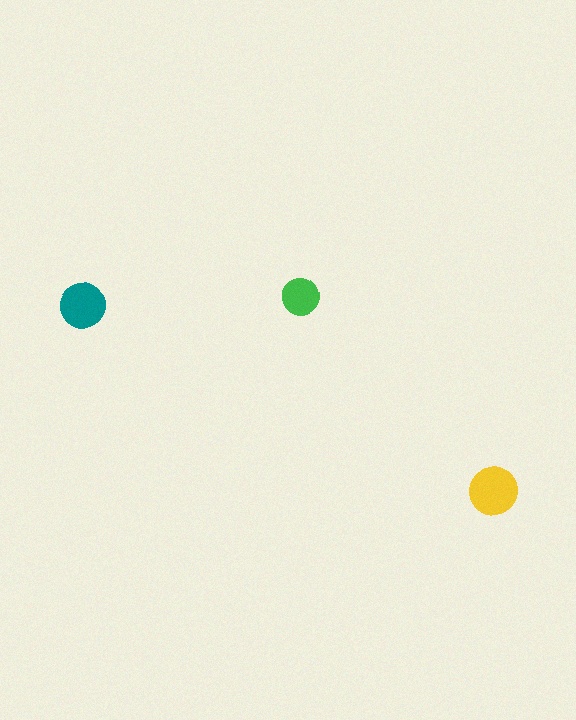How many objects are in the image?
There are 3 objects in the image.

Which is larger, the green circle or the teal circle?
The teal one.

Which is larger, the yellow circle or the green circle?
The yellow one.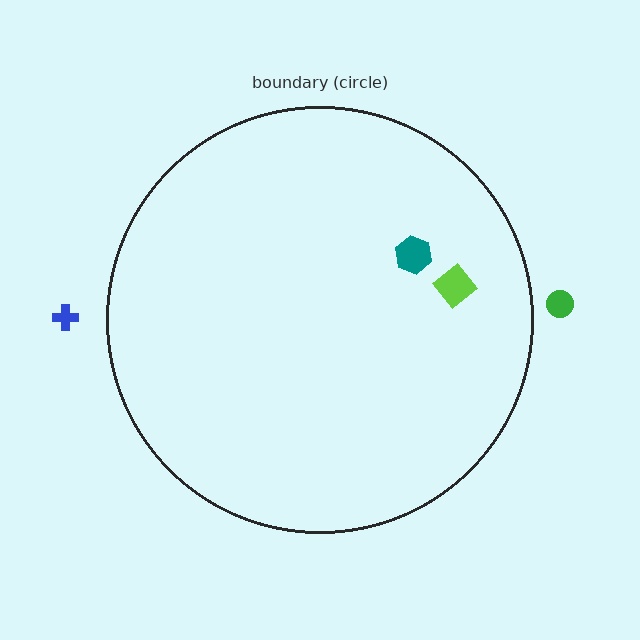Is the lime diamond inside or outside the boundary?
Inside.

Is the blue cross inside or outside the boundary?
Outside.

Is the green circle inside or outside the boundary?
Outside.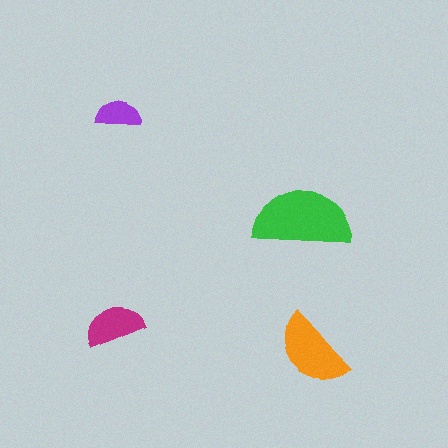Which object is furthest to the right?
The orange semicircle is rightmost.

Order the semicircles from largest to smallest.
the green one, the orange one, the magenta one, the purple one.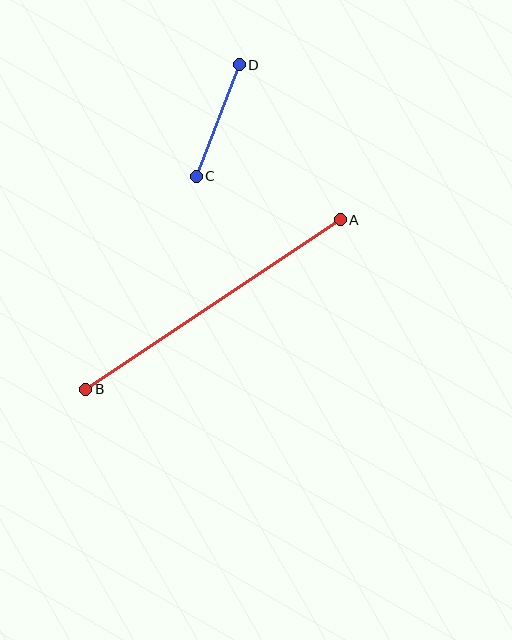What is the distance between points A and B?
The distance is approximately 306 pixels.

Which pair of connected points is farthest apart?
Points A and B are farthest apart.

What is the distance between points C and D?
The distance is approximately 120 pixels.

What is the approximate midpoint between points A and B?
The midpoint is at approximately (213, 304) pixels.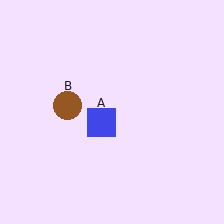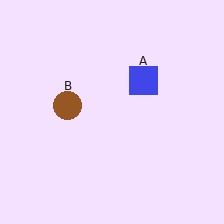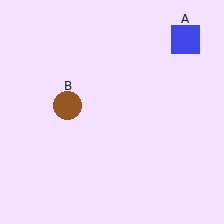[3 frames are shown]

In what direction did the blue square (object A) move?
The blue square (object A) moved up and to the right.